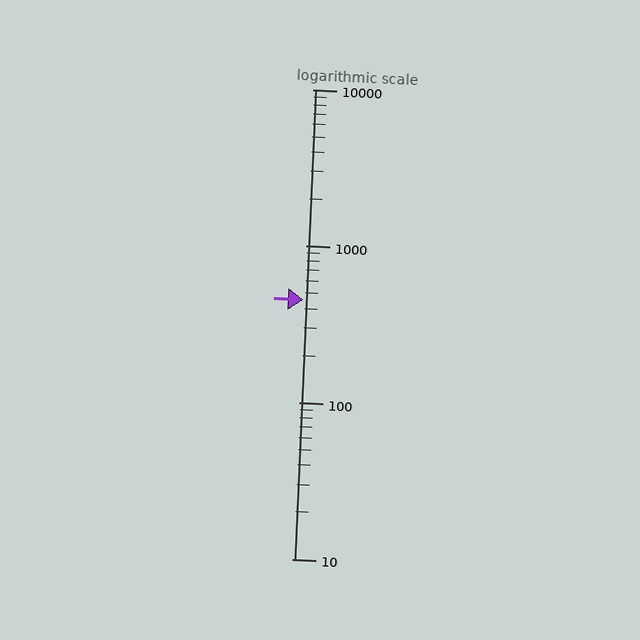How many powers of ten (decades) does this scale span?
The scale spans 3 decades, from 10 to 10000.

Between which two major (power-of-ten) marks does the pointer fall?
The pointer is between 100 and 1000.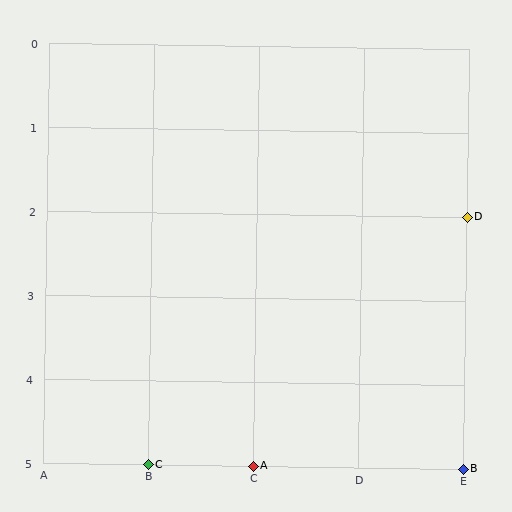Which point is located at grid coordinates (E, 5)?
Point B is at (E, 5).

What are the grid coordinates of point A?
Point A is at grid coordinates (C, 5).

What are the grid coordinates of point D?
Point D is at grid coordinates (E, 2).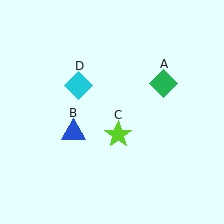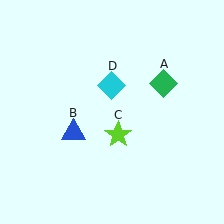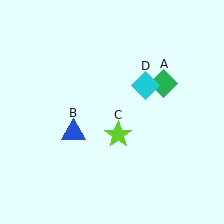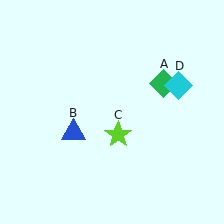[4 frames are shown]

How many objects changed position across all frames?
1 object changed position: cyan diamond (object D).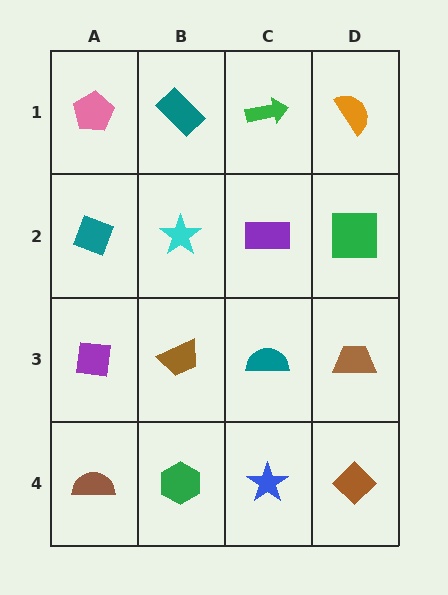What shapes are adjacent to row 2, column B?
A teal rectangle (row 1, column B), a brown trapezoid (row 3, column B), a teal diamond (row 2, column A), a purple rectangle (row 2, column C).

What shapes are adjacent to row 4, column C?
A teal semicircle (row 3, column C), a green hexagon (row 4, column B), a brown diamond (row 4, column D).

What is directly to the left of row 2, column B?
A teal diamond.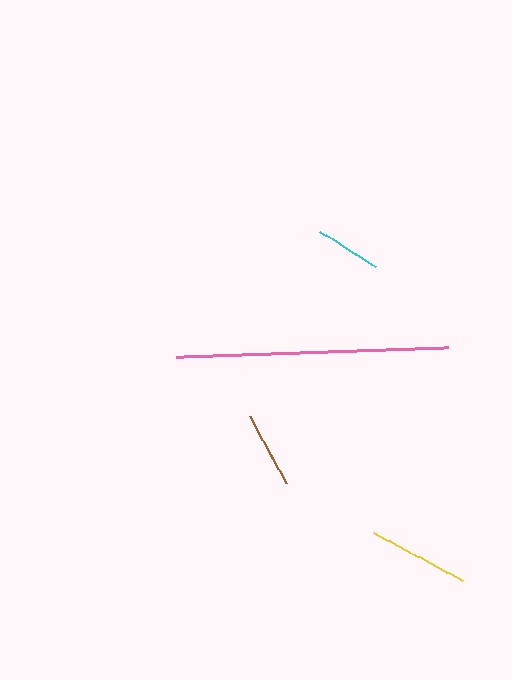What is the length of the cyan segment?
The cyan segment is approximately 65 pixels long.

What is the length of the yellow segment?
The yellow segment is approximately 102 pixels long.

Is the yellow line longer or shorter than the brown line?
The yellow line is longer than the brown line.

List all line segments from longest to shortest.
From longest to shortest: pink, yellow, brown, cyan.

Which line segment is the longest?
The pink line is the longest at approximately 273 pixels.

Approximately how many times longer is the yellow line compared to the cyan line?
The yellow line is approximately 1.6 times the length of the cyan line.